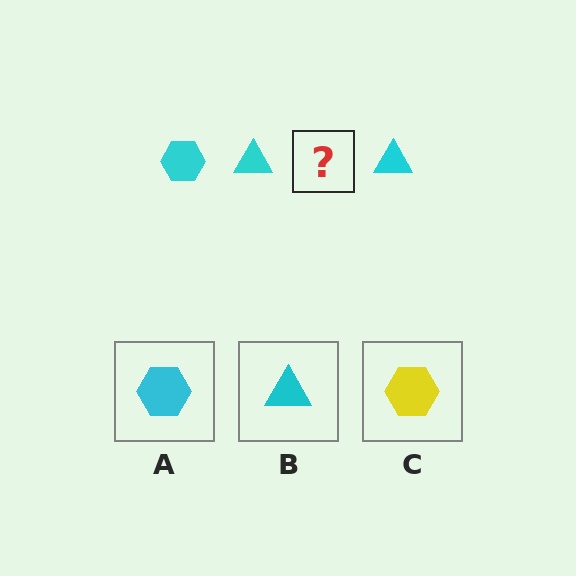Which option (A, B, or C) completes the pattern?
A.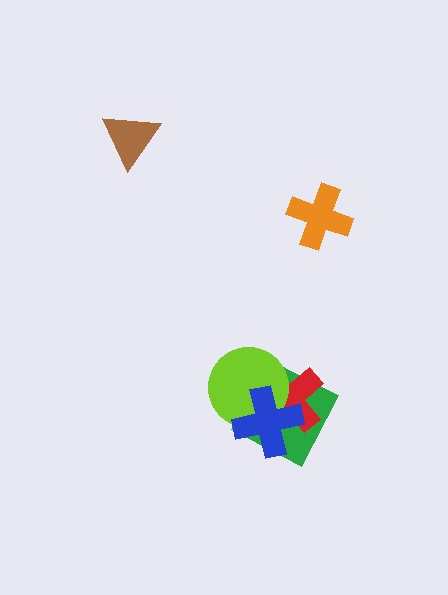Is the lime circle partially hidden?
Yes, it is partially covered by another shape.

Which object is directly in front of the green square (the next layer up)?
The red cross is directly in front of the green square.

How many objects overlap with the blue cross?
3 objects overlap with the blue cross.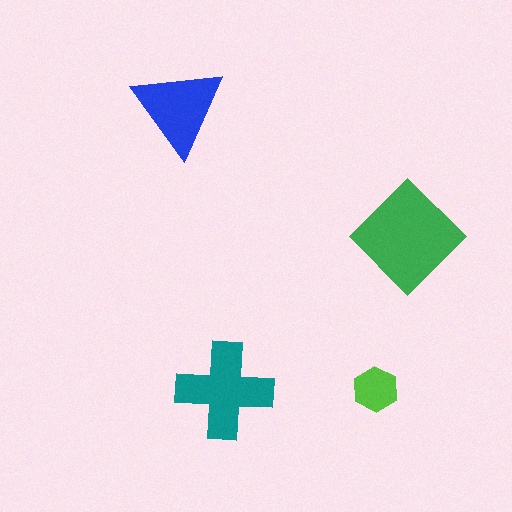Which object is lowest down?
The teal cross is bottommost.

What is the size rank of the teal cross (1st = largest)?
2nd.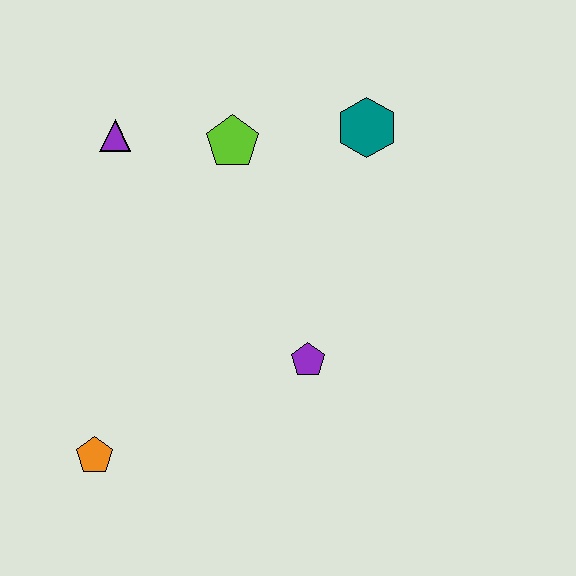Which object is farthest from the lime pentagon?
The orange pentagon is farthest from the lime pentagon.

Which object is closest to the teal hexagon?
The lime pentagon is closest to the teal hexagon.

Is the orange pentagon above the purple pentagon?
No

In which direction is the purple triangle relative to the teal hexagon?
The purple triangle is to the left of the teal hexagon.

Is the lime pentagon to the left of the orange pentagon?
No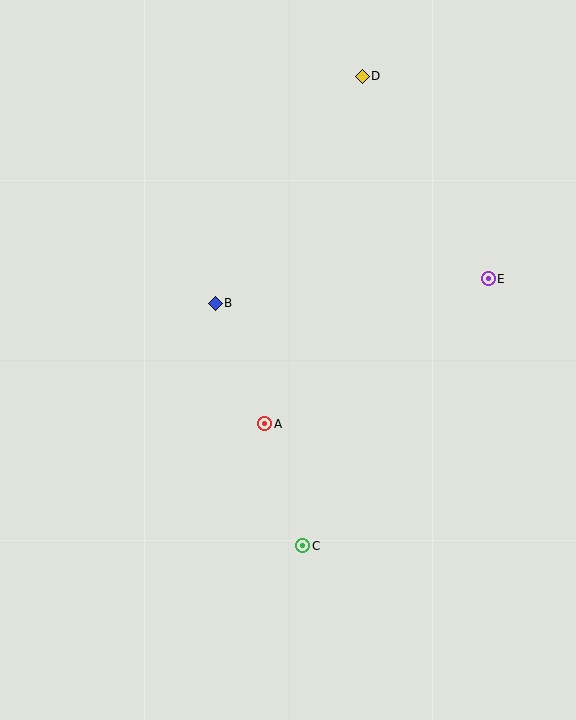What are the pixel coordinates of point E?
Point E is at (488, 279).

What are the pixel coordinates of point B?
Point B is at (215, 303).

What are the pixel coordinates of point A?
Point A is at (265, 424).